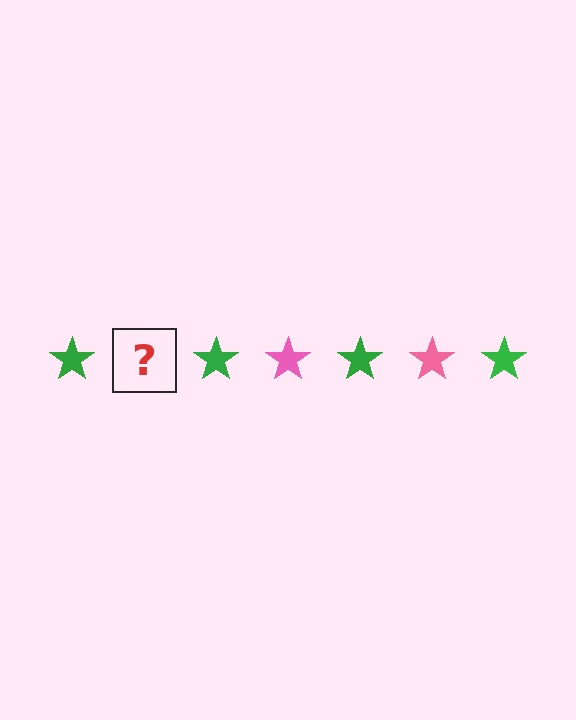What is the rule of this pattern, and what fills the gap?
The rule is that the pattern cycles through green, pink stars. The gap should be filled with a pink star.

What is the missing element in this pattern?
The missing element is a pink star.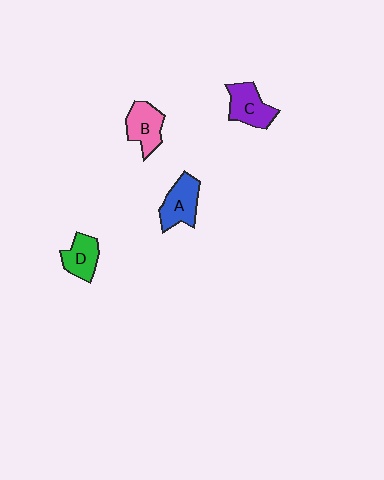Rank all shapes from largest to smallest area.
From largest to smallest: A (blue), C (purple), B (pink), D (green).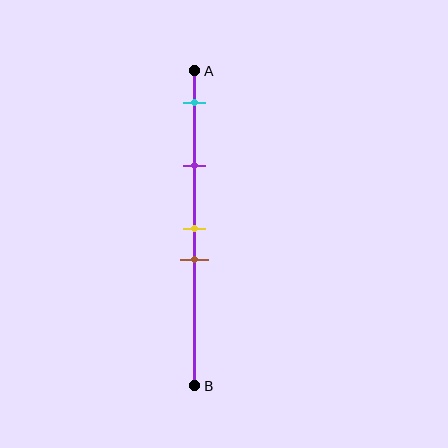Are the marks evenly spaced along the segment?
No, the marks are not evenly spaced.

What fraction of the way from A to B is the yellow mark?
The yellow mark is approximately 50% (0.5) of the way from A to B.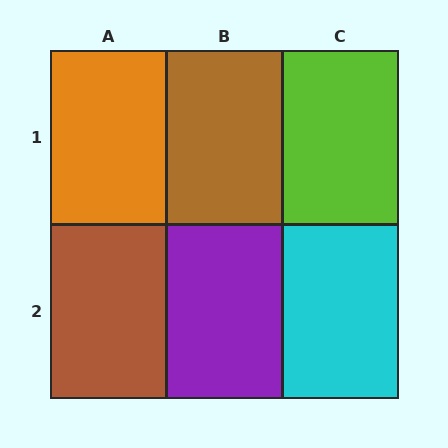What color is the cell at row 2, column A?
Brown.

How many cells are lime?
1 cell is lime.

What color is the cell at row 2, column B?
Purple.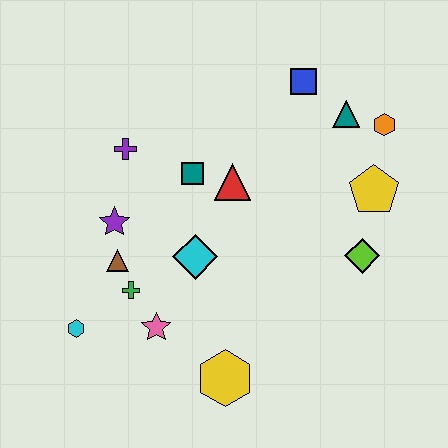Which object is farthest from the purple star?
The orange hexagon is farthest from the purple star.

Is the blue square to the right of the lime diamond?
No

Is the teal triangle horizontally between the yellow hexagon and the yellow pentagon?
Yes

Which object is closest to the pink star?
The green cross is closest to the pink star.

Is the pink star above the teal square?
No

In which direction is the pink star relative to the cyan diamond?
The pink star is below the cyan diamond.